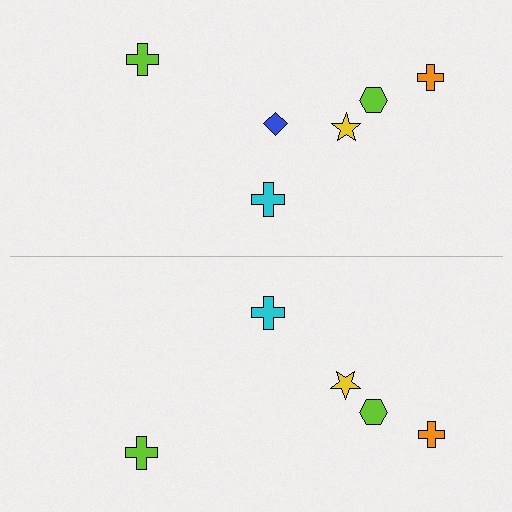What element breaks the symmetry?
A blue diamond is missing from the bottom side.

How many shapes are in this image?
There are 11 shapes in this image.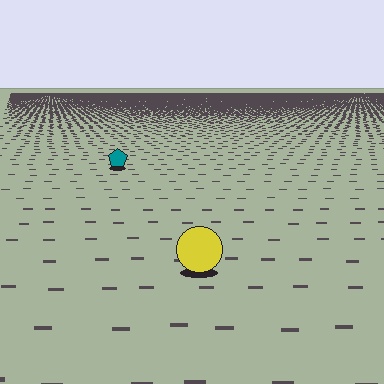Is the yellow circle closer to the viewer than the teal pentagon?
Yes. The yellow circle is closer — you can tell from the texture gradient: the ground texture is coarser near it.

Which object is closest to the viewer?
The yellow circle is closest. The texture marks near it are larger and more spread out.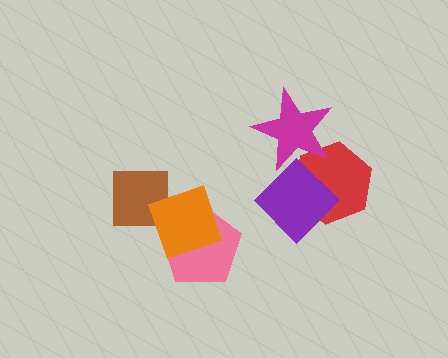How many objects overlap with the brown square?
0 objects overlap with the brown square.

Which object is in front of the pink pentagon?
The orange square is in front of the pink pentagon.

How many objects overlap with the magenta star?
2 objects overlap with the magenta star.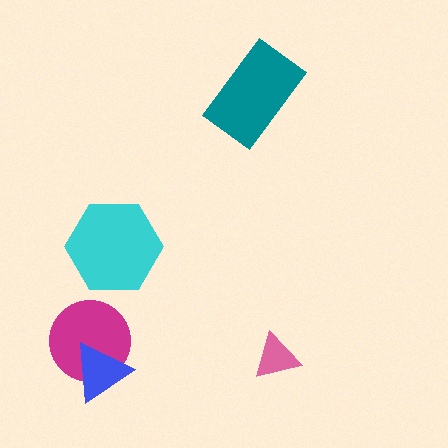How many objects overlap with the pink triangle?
0 objects overlap with the pink triangle.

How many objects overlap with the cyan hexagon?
0 objects overlap with the cyan hexagon.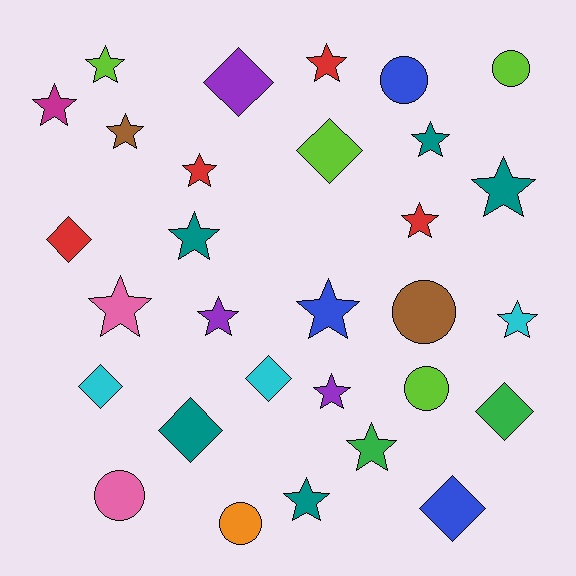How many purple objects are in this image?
There are 3 purple objects.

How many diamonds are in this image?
There are 8 diamonds.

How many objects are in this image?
There are 30 objects.